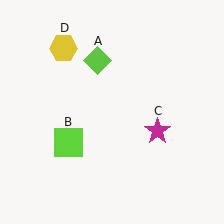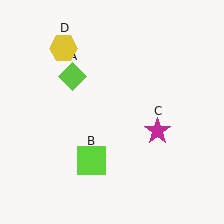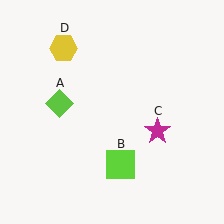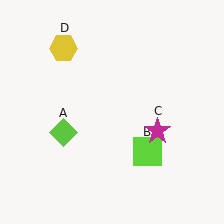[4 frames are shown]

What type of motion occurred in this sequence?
The lime diamond (object A), lime square (object B) rotated counterclockwise around the center of the scene.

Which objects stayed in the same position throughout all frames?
Magenta star (object C) and yellow hexagon (object D) remained stationary.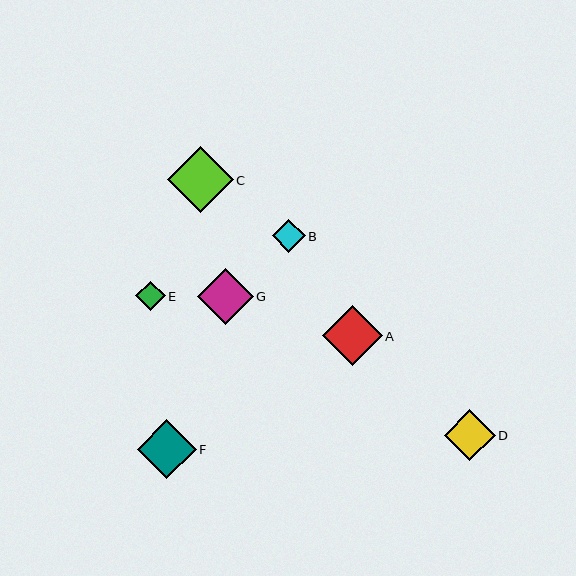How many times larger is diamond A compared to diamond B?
Diamond A is approximately 1.8 times the size of diamond B.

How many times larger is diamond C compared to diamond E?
Diamond C is approximately 2.2 times the size of diamond E.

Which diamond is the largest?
Diamond C is the largest with a size of approximately 66 pixels.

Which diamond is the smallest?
Diamond E is the smallest with a size of approximately 30 pixels.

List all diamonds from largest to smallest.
From largest to smallest: C, A, F, G, D, B, E.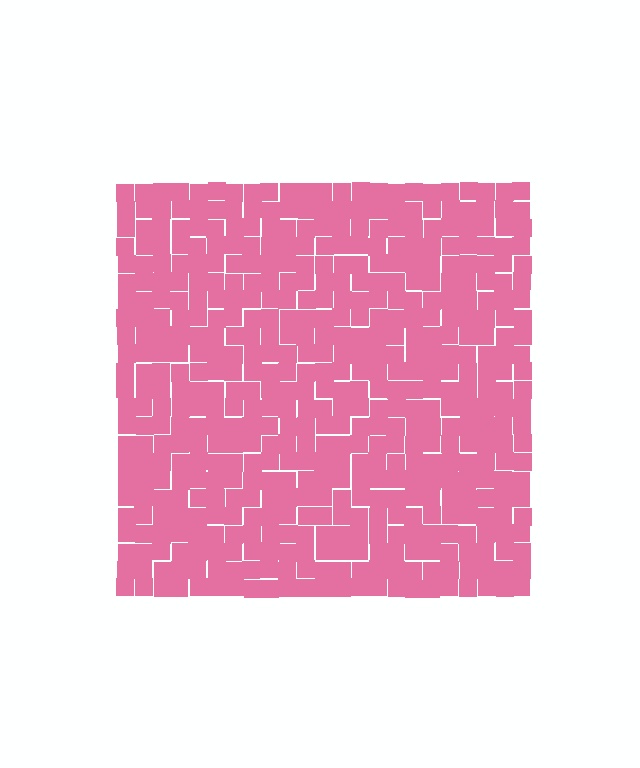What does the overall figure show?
The overall figure shows a square.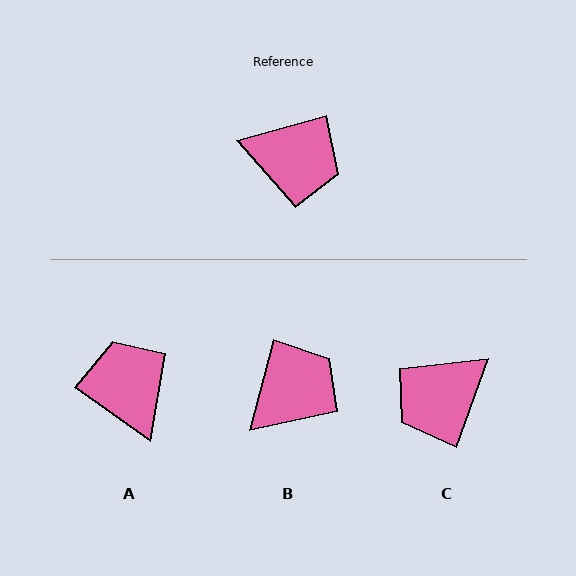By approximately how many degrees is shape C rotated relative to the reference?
Approximately 125 degrees clockwise.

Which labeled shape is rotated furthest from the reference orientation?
A, about 129 degrees away.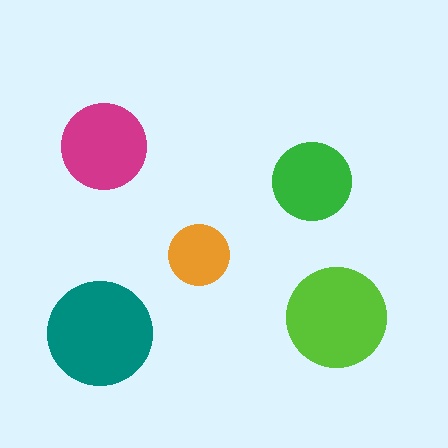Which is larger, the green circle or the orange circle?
The green one.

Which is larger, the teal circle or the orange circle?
The teal one.